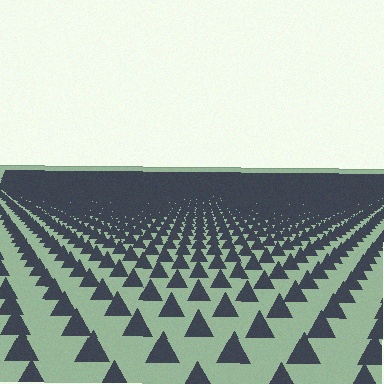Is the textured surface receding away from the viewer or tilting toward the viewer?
The surface is receding away from the viewer. Texture elements get smaller and denser toward the top.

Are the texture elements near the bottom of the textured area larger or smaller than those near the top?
Larger. Near the bottom, elements are closer to the viewer and appear at a bigger on-screen size.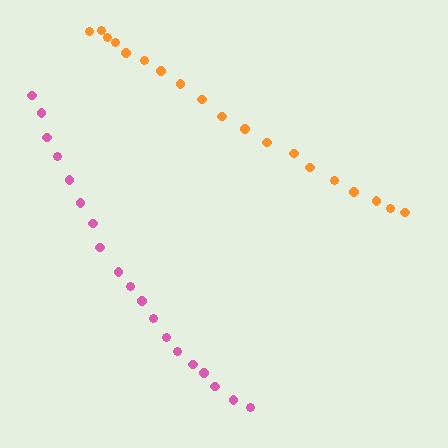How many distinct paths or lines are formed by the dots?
There are 2 distinct paths.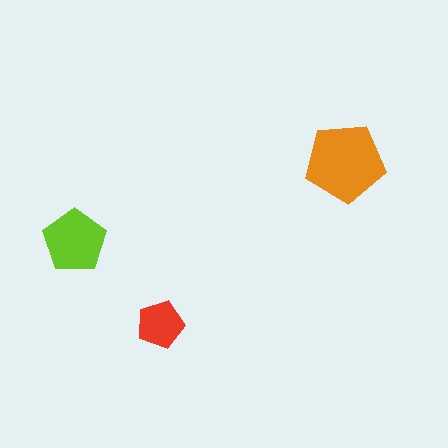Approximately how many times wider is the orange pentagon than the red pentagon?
About 1.5 times wider.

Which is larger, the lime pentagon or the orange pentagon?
The orange one.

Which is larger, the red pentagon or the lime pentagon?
The lime one.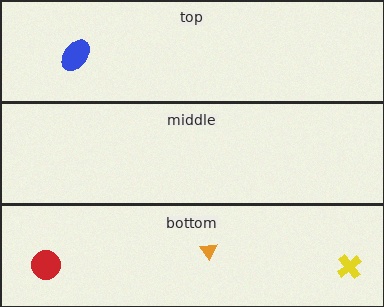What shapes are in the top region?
The blue ellipse.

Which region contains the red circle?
The bottom region.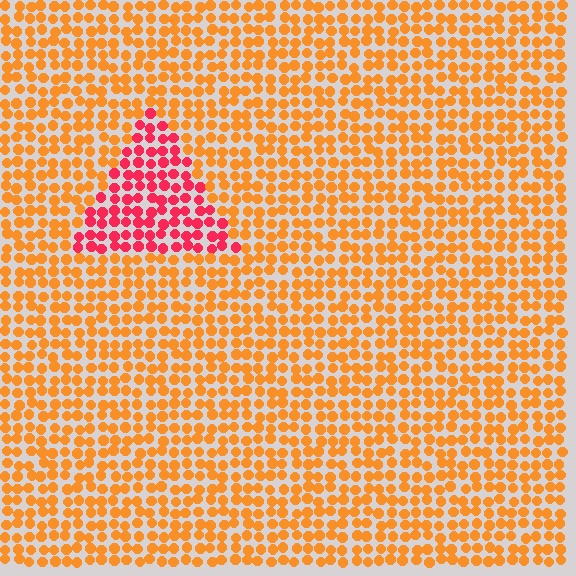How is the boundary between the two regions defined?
The boundary is defined purely by a slight shift in hue (about 44 degrees). Spacing, size, and orientation are identical on both sides.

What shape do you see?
I see a triangle.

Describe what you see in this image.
The image is filled with small orange elements in a uniform arrangement. A triangle-shaped region is visible where the elements are tinted to a slightly different hue, forming a subtle color boundary.